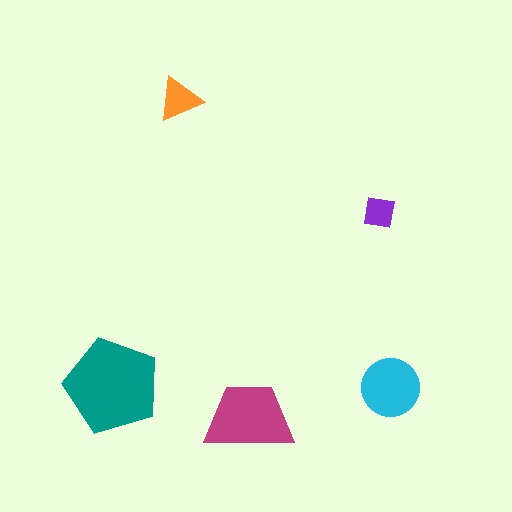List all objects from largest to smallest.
The teal pentagon, the magenta trapezoid, the cyan circle, the orange triangle, the purple square.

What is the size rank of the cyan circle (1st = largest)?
3rd.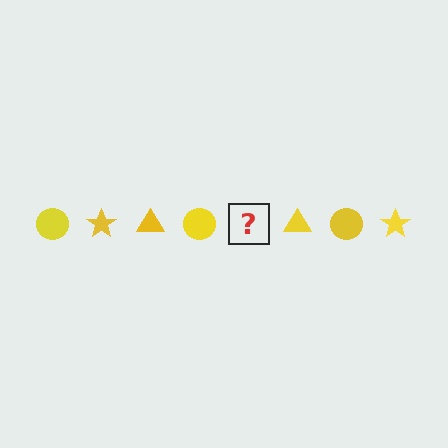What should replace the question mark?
The question mark should be replaced with a yellow star.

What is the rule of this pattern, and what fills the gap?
The rule is that the pattern cycles through circle, star, triangle shapes in yellow. The gap should be filled with a yellow star.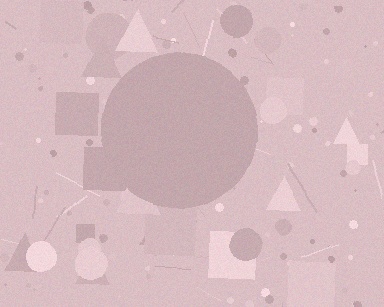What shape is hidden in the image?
A circle is hidden in the image.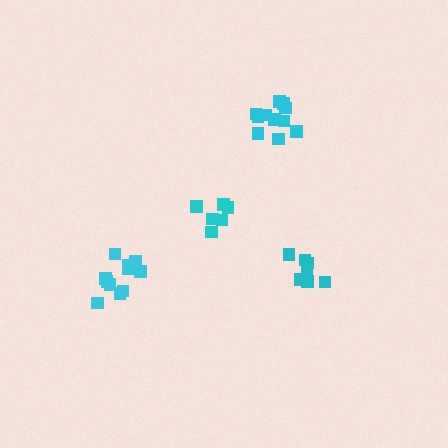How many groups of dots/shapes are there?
There are 4 groups.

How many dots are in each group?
Group 1: 7 dots, Group 2: 6 dots, Group 3: 11 dots, Group 4: 11 dots (35 total).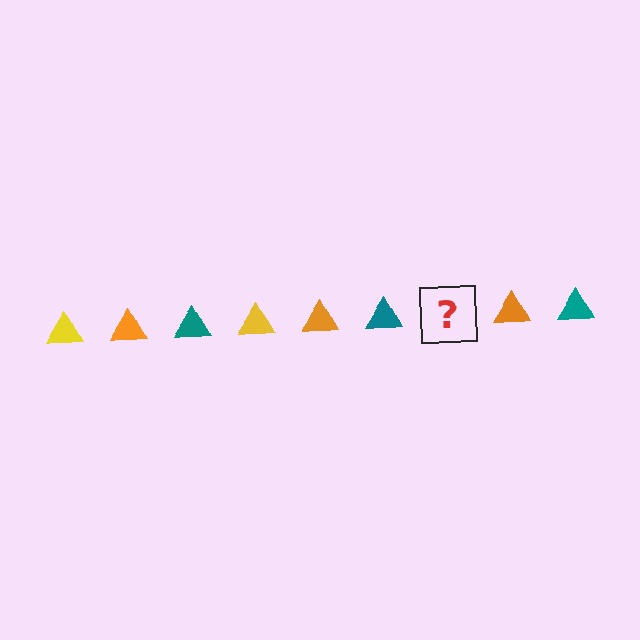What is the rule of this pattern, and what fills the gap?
The rule is that the pattern cycles through yellow, orange, teal triangles. The gap should be filled with a yellow triangle.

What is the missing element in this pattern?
The missing element is a yellow triangle.